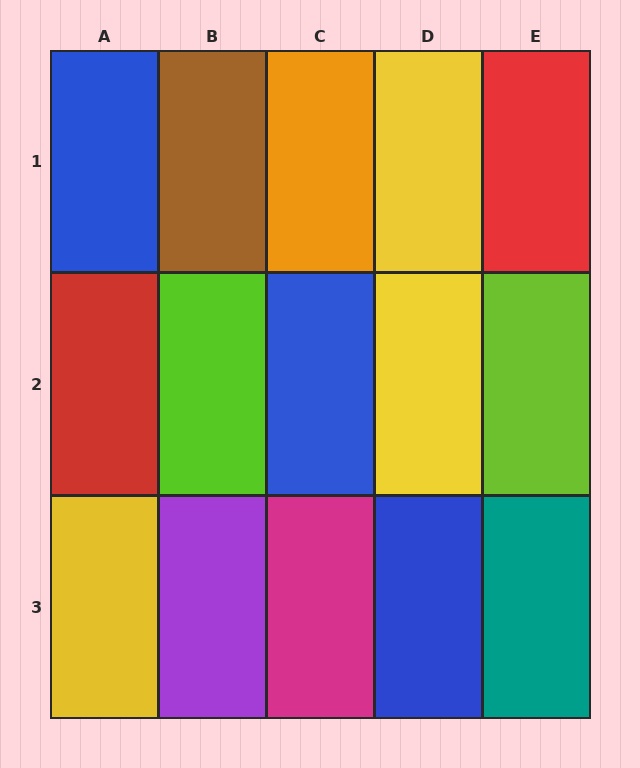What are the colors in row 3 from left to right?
Yellow, purple, magenta, blue, teal.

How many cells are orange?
1 cell is orange.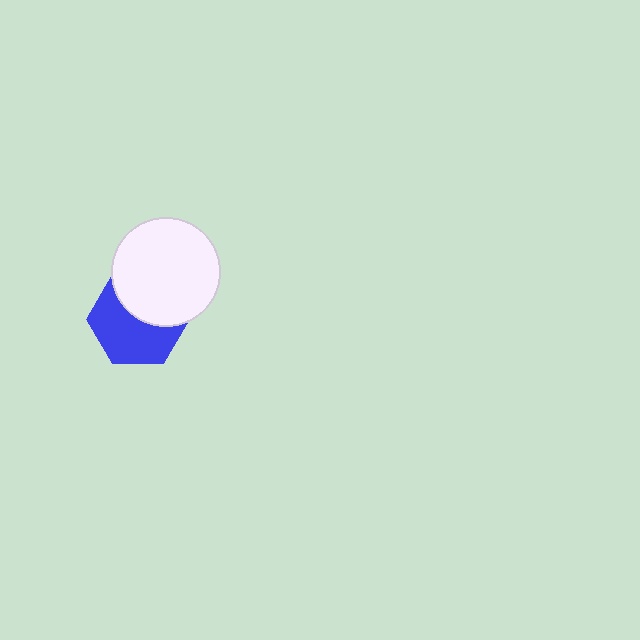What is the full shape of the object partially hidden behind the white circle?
The partially hidden object is a blue hexagon.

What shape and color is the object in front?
The object in front is a white circle.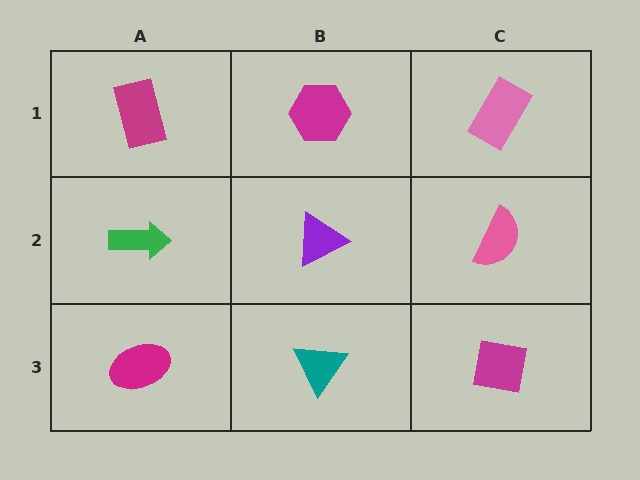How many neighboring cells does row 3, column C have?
2.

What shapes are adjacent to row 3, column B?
A purple triangle (row 2, column B), a magenta ellipse (row 3, column A), a magenta square (row 3, column C).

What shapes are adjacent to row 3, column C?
A pink semicircle (row 2, column C), a teal triangle (row 3, column B).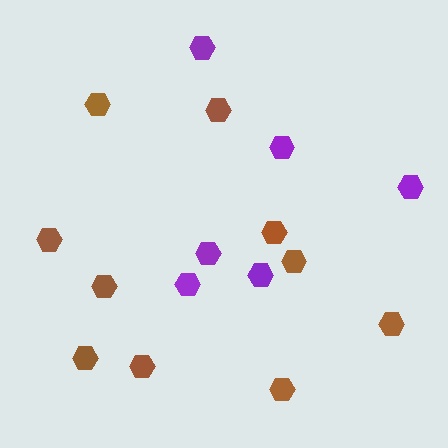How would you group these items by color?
There are 2 groups: one group of purple hexagons (6) and one group of brown hexagons (10).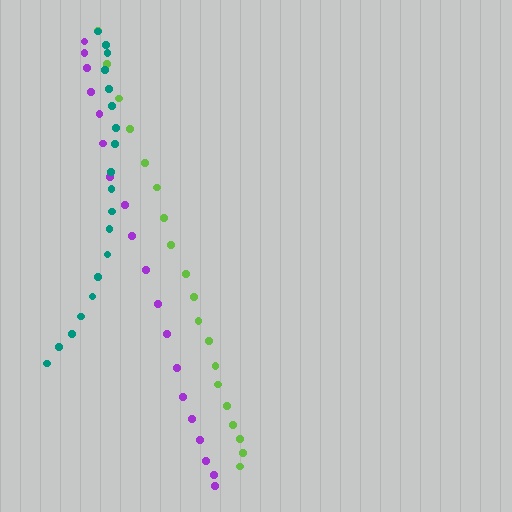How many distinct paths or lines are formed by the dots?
There are 3 distinct paths.